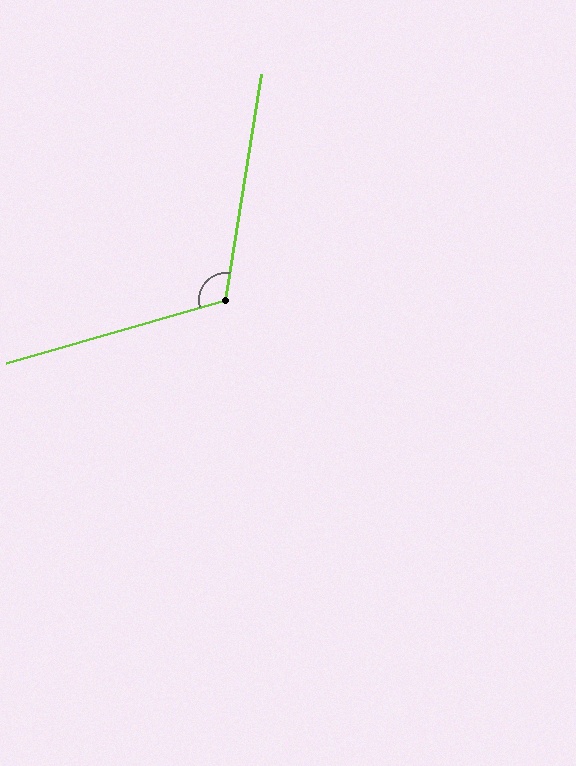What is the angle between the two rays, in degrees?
Approximately 115 degrees.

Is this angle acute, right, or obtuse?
It is obtuse.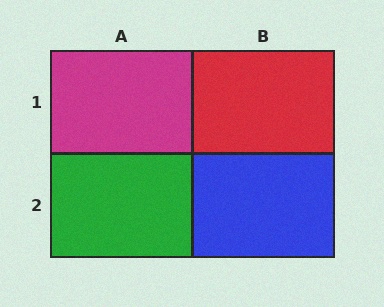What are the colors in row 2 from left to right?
Green, blue.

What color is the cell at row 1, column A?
Magenta.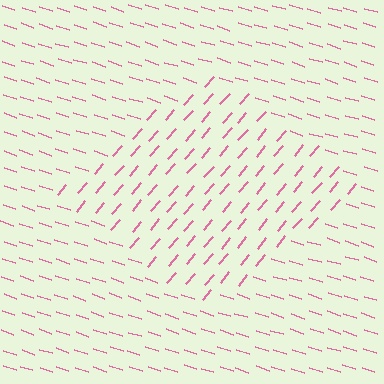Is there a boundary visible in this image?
Yes, there is a texture boundary formed by a change in line orientation.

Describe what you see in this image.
The image is filled with small pink line segments. A diamond region in the image has lines oriented differently from the surrounding lines, creating a visible texture boundary.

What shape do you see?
I see a diamond.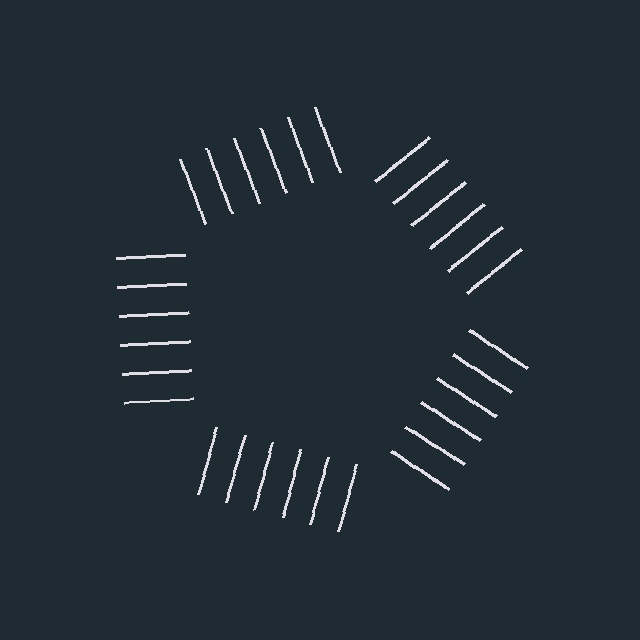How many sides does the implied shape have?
5 sides — the line-ends trace a pentagon.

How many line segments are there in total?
30 — 6 along each of the 5 edges.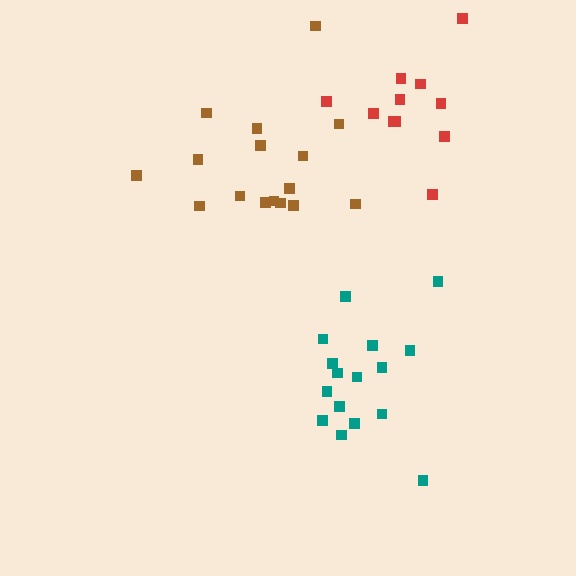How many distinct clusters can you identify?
There are 3 distinct clusters.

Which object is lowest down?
The teal cluster is bottommost.